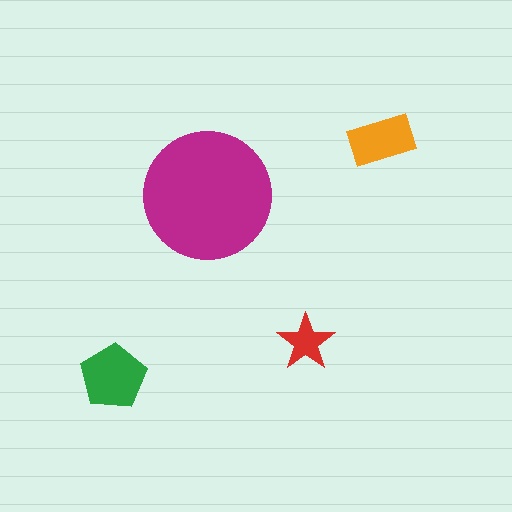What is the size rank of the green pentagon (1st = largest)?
2nd.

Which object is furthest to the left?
The green pentagon is leftmost.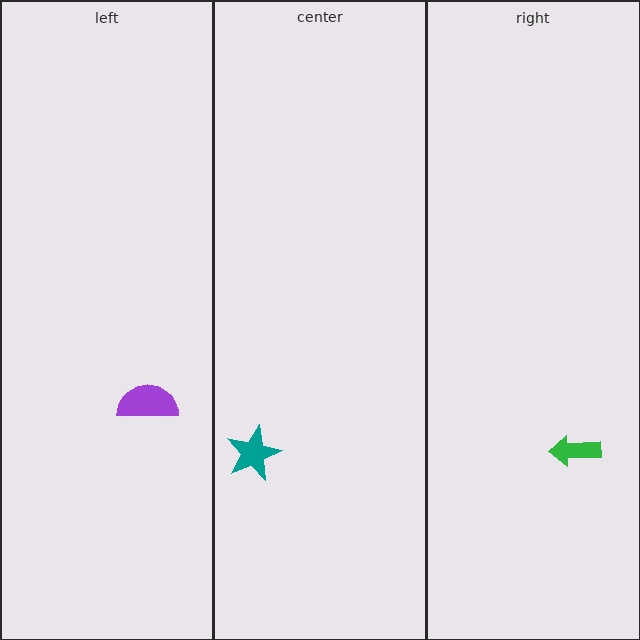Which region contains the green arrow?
The right region.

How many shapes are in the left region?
1.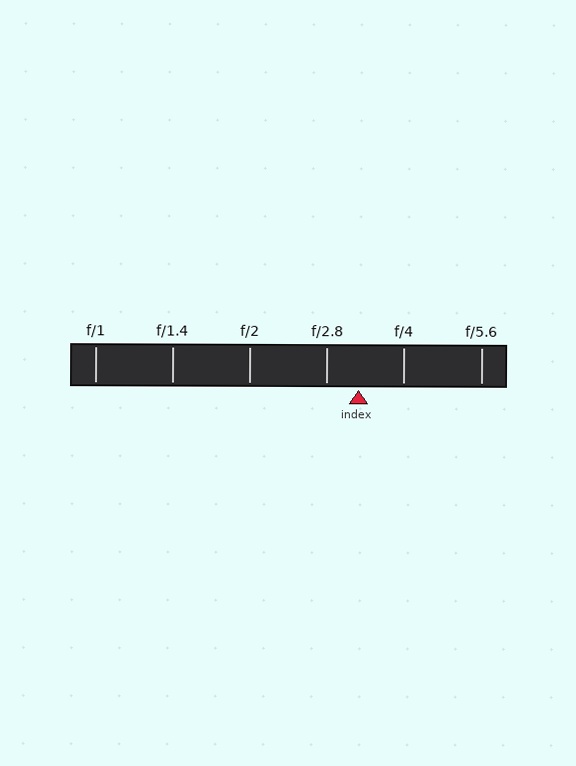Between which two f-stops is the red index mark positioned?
The index mark is between f/2.8 and f/4.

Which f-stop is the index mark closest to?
The index mark is closest to f/2.8.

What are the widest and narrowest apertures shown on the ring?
The widest aperture shown is f/1 and the narrowest is f/5.6.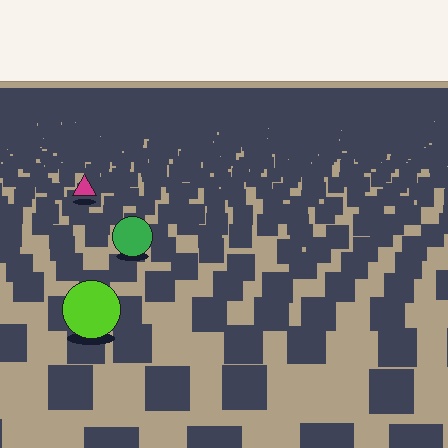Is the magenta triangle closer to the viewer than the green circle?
No. The green circle is closer — you can tell from the texture gradient: the ground texture is coarser near it.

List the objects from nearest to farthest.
From nearest to farthest: the lime circle, the green circle, the magenta triangle.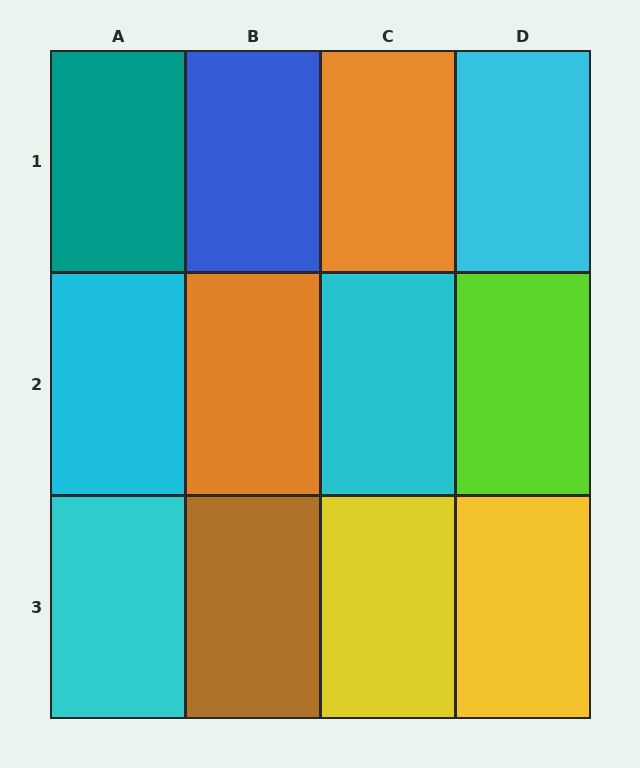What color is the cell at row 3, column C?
Yellow.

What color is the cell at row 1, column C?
Orange.